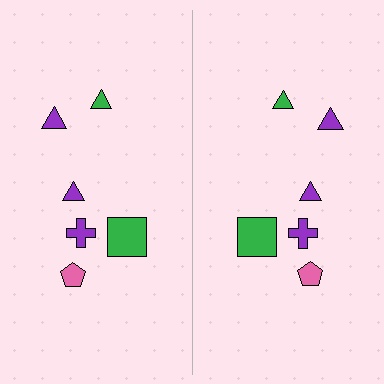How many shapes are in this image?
There are 12 shapes in this image.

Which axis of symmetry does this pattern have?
The pattern has a vertical axis of symmetry running through the center of the image.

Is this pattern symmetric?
Yes, this pattern has bilateral (reflection) symmetry.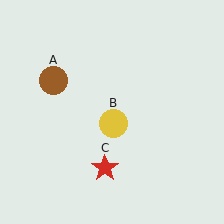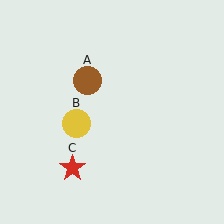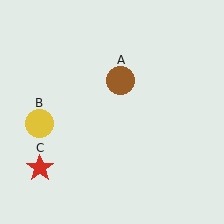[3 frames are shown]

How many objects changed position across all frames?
3 objects changed position: brown circle (object A), yellow circle (object B), red star (object C).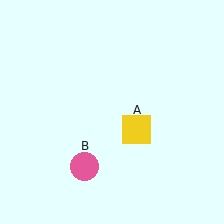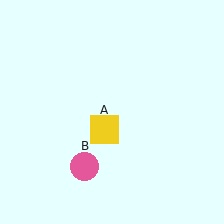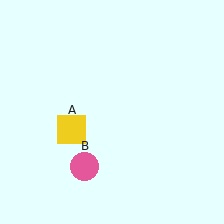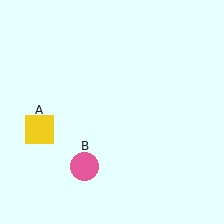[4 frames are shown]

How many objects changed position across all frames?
1 object changed position: yellow square (object A).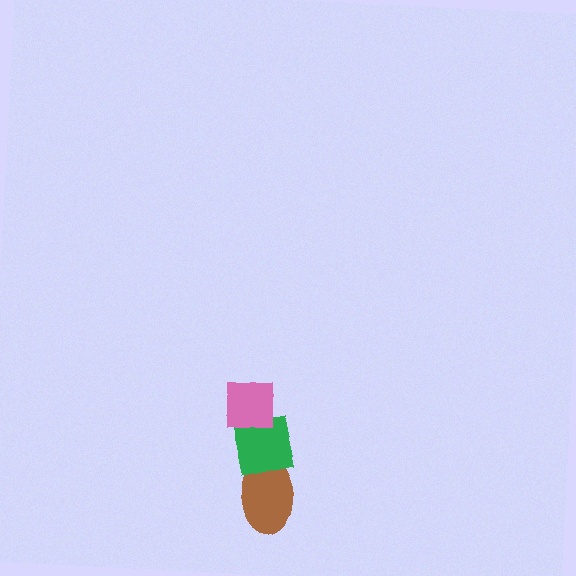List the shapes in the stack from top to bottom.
From top to bottom: the pink square, the green square, the brown ellipse.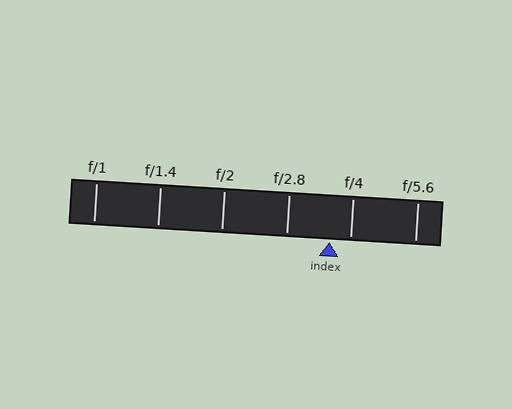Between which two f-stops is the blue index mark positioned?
The index mark is between f/2.8 and f/4.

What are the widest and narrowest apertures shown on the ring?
The widest aperture shown is f/1 and the narrowest is f/5.6.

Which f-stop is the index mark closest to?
The index mark is closest to f/4.